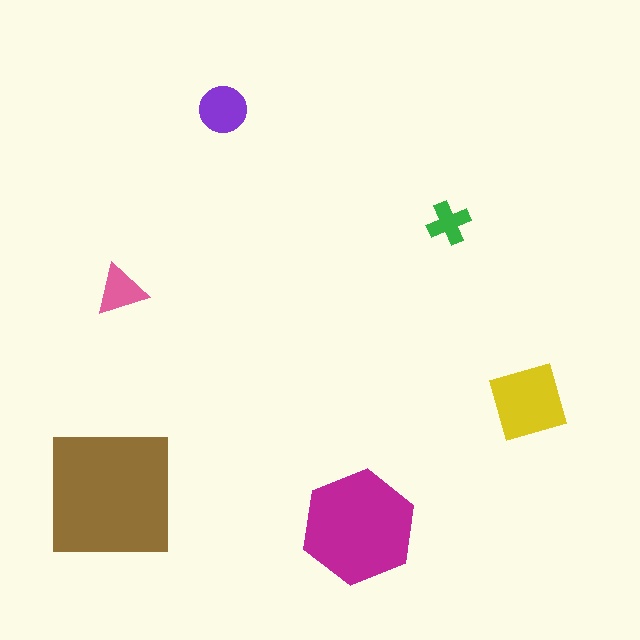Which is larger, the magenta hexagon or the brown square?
The brown square.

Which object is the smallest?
The green cross.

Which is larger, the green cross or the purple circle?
The purple circle.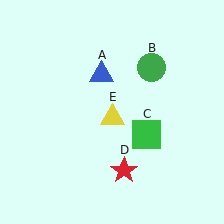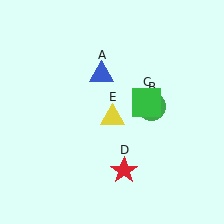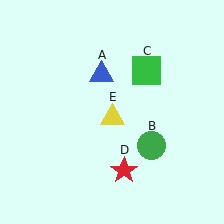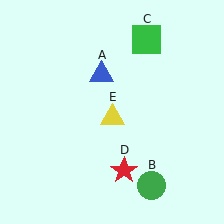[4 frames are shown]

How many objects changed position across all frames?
2 objects changed position: green circle (object B), green square (object C).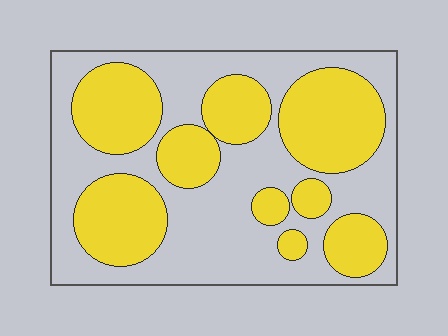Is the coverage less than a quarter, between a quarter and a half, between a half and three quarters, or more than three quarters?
Between a quarter and a half.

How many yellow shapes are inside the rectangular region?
9.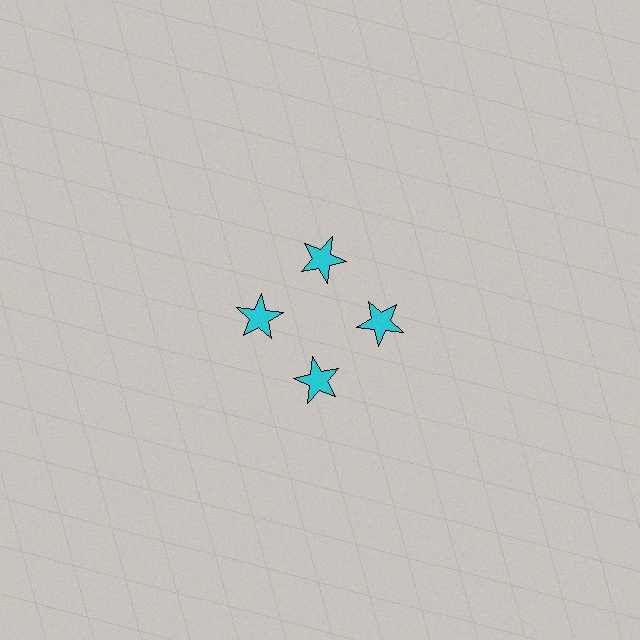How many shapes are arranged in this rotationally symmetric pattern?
There are 4 shapes, arranged in 4 groups of 1.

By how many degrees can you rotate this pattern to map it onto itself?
The pattern maps onto itself every 90 degrees of rotation.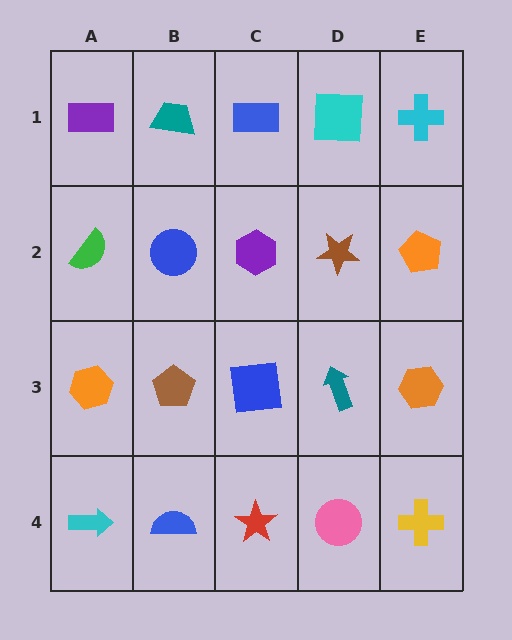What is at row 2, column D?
A brown star.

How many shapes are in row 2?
5 shapes.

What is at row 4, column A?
A cyan arrow.